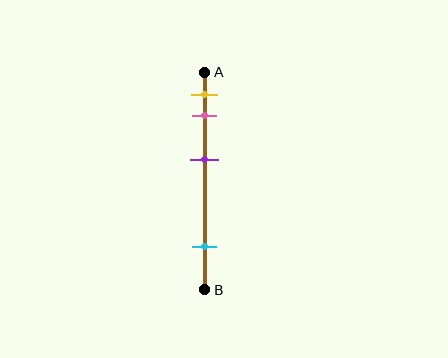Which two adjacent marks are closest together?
The yellow and pink marks are the closest adjacent pair.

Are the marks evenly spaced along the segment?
No, the marks are not evenly spaced.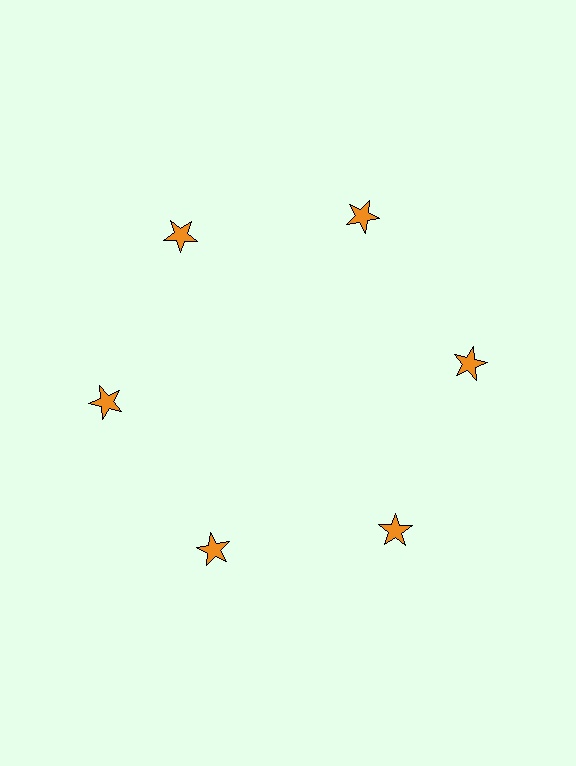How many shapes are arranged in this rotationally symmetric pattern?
There are 6 shapes, arranged in 6 groups of 1.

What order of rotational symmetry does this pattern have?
This pattern has 6-fold rotational symmetry.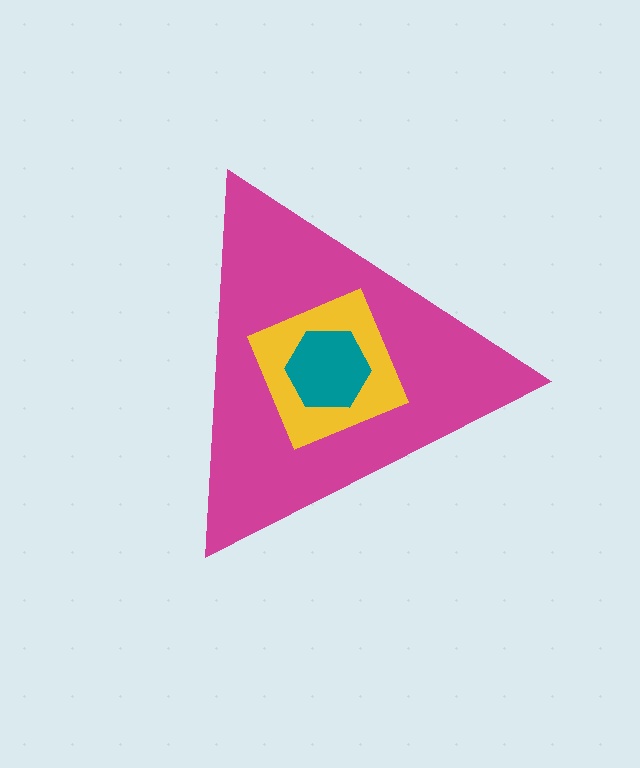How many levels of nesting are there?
3.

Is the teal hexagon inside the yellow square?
Yes.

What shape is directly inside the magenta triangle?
The yellow square.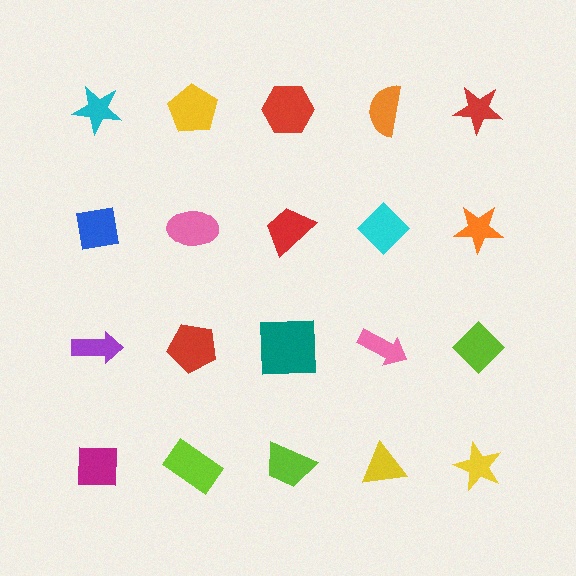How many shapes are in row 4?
5 shapes.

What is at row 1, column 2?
A yellow pentagon.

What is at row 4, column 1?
A magenta square.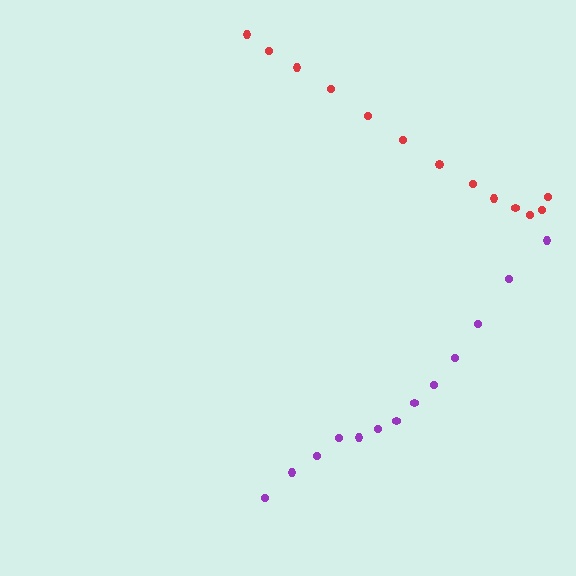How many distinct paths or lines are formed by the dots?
There are 2 distinct paths.